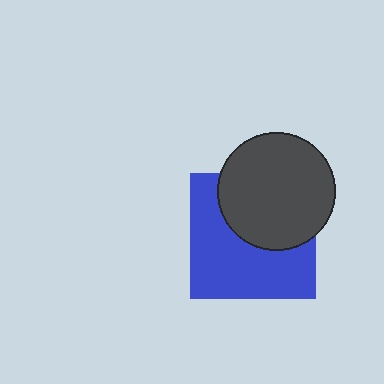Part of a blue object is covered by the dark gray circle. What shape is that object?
It is a square.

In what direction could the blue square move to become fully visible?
The blue square could move down. That would shift it out from behind the dark gray circle entirely.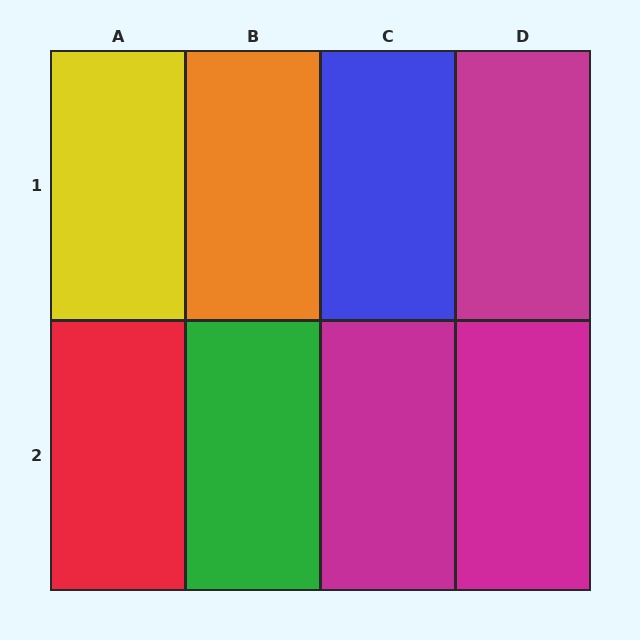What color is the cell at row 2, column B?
Green.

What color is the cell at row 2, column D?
Magenta.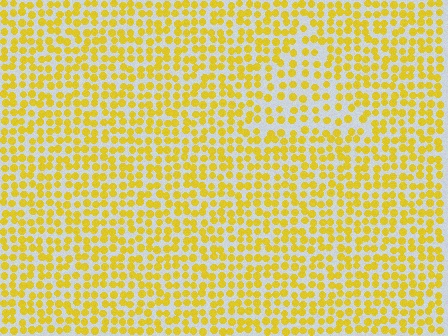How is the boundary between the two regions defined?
The boundary is defined by a change in element density (approximately 1.6x ratio). All elements are the same color, size, and shape.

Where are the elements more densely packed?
The elements are more densely packed outside the triangle boundary.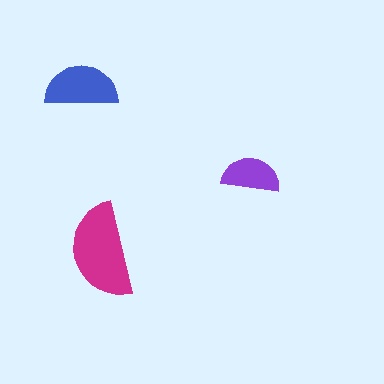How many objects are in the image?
There are 3 objects in the image.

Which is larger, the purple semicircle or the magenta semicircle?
The magenta one.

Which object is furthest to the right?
The purple semicircle is rightmost.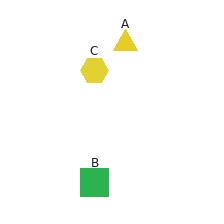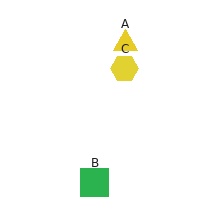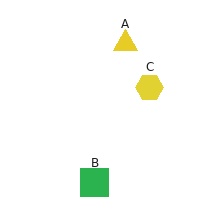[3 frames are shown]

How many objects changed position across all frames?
1 object changed position: yellow hexagon (object C).